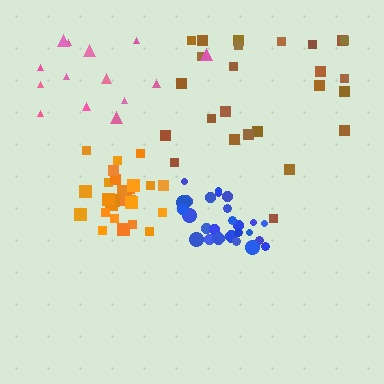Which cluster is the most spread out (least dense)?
Pink.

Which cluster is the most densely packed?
Orange.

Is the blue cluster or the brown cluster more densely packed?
Blue.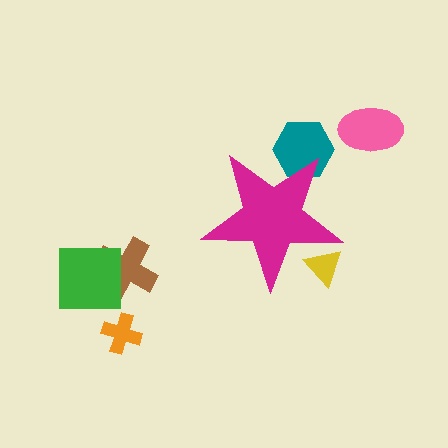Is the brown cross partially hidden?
No, the brown cross is fully visible.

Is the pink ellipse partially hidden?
No, the pink ellipse is fully visible.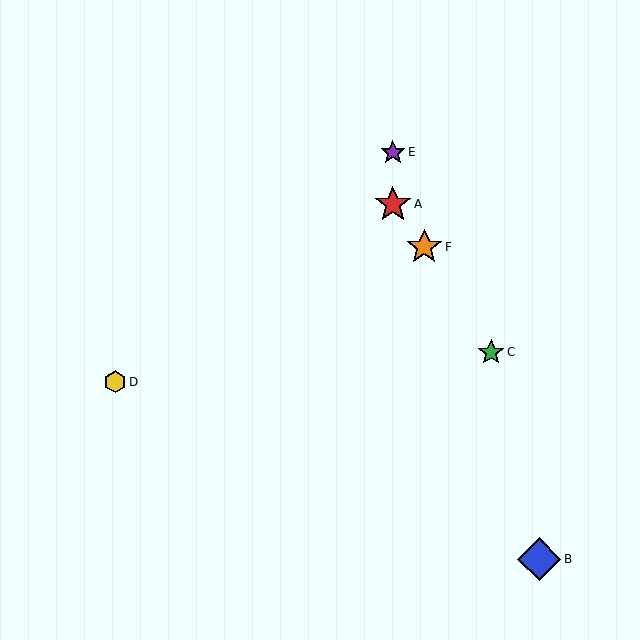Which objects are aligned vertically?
Objects A, E are aligned vertically.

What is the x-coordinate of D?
Object D is at x≈115.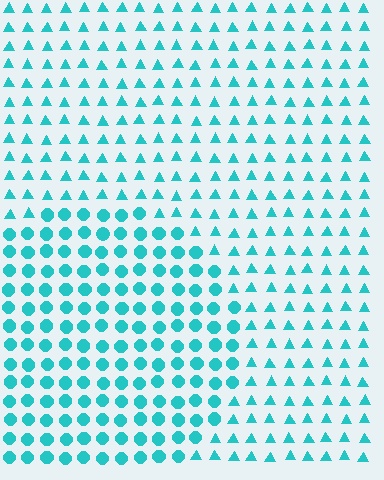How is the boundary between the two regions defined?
The boundary is defined by a change in element shape: circles inside vs. triangles outside. All elements share the same color and spacing.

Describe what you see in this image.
The image is filled with small cyan elements arranged in a uniform grid. A circle-shaped region contains circles, while the surrounding area contains triangles. The boundary is defined purely by the change in element shape.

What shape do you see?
I see a circle.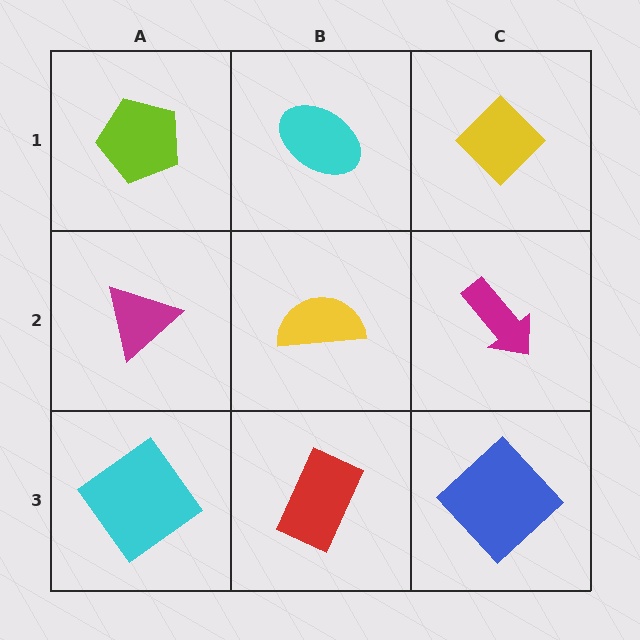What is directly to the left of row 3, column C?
A red rectangle.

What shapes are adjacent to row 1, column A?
A magenta triangle (row 2, column A), a cyan ellipse (row 1, column B).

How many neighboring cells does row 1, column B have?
3.